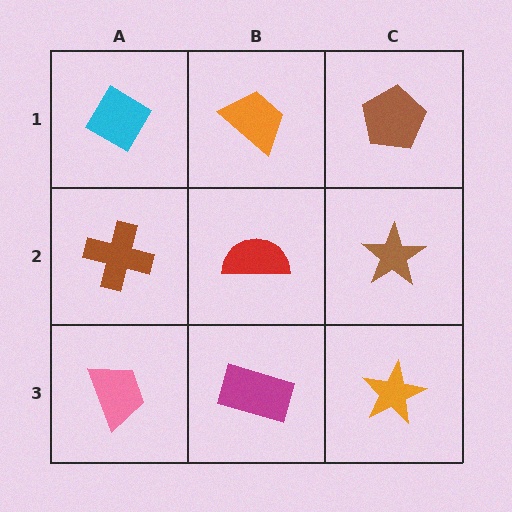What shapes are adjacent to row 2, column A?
A cyan diamond (row 1, column A), a pink trapezoid (row 3, column A), a red semicircle (row 2, column B).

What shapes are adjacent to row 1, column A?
A brown cross (row 2, column A), an orange trapezoid (row 1, column B).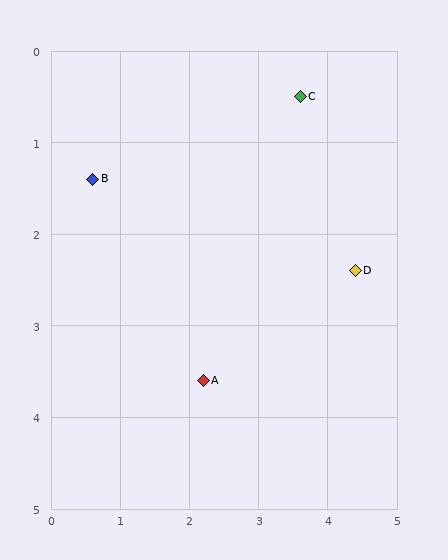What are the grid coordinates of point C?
Point C is at approximately (3.6, 0.5).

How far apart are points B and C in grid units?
Points B and C are about 3.1 grid units apart.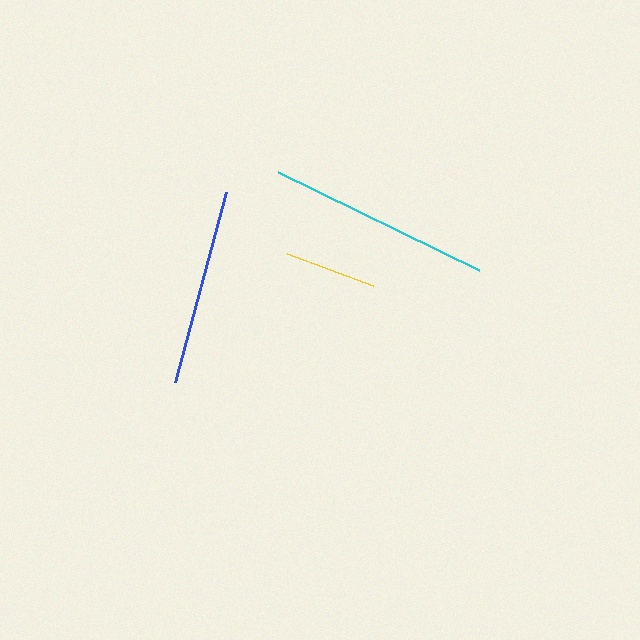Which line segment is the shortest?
The yellow line is the shortest at approximately 91 pixels.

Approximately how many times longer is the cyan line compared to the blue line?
The cyan line is approximately 1.1 times the length of the blue line.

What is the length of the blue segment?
The blue segment is approximately 196 pixels long.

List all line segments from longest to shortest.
From longest to shortest: cyan, blue, yellow.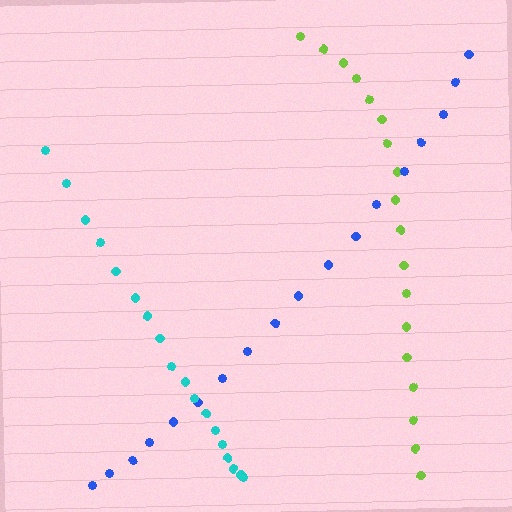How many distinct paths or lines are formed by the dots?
There are 3 distinct paths.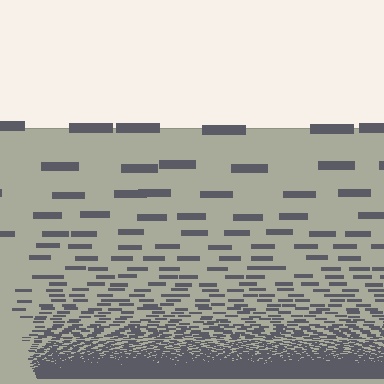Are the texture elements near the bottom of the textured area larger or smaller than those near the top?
Smaller. The gradient is inverted — elements near the bottom are smaller and denser.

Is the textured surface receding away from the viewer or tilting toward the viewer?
The surface appears to tilt toward the viewer. Texture elements get larger and sparser toward the top.